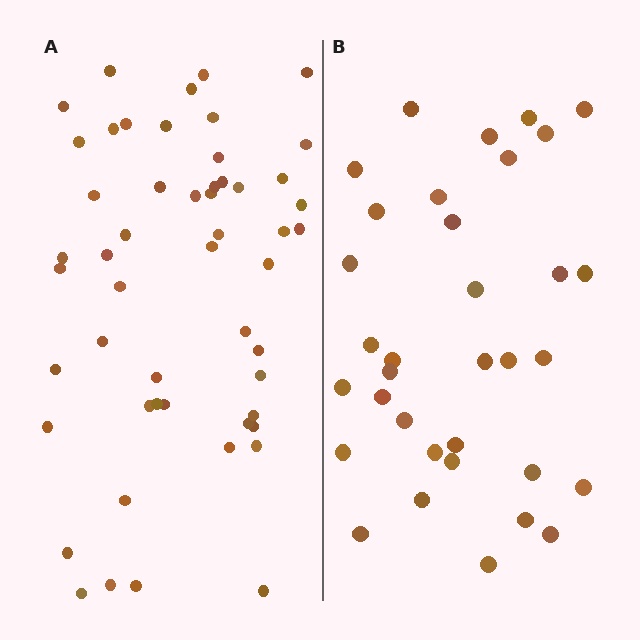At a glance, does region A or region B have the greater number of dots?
Region A (the left region) has more dots.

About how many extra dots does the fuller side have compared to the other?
Region A has approximately 20 more dots than region B.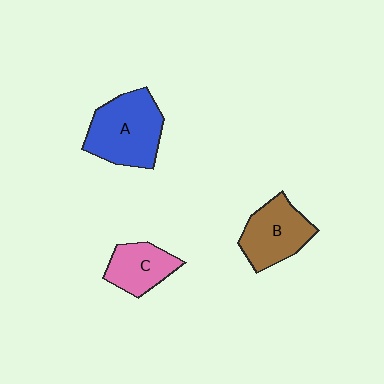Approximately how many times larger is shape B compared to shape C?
Approximately 1.3 times.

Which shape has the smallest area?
Shape C (pink).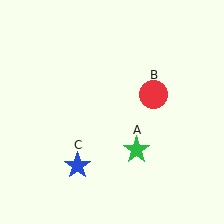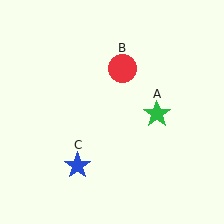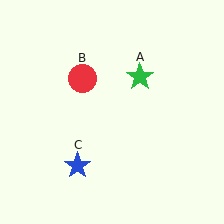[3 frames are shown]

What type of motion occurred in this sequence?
The green star (object A), red circle (object B) rotated counterclockwise around the center of the scene.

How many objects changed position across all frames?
2 objects changed position: green star (object A), red circle (object B).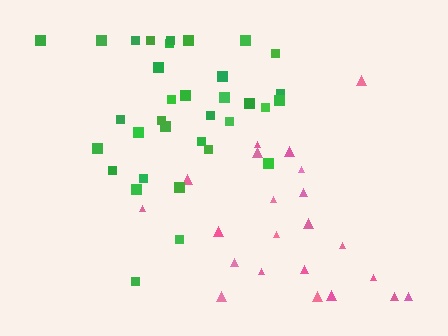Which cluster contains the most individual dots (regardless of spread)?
Green (34).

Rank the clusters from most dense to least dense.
green, pink.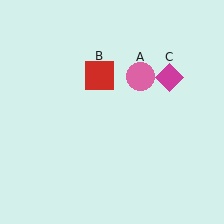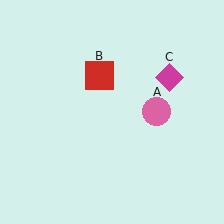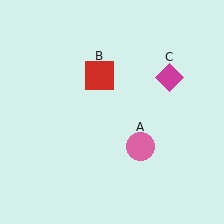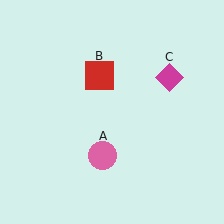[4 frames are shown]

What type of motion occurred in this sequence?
The pink circle (object A) rotated clockwise around the center of the scene.